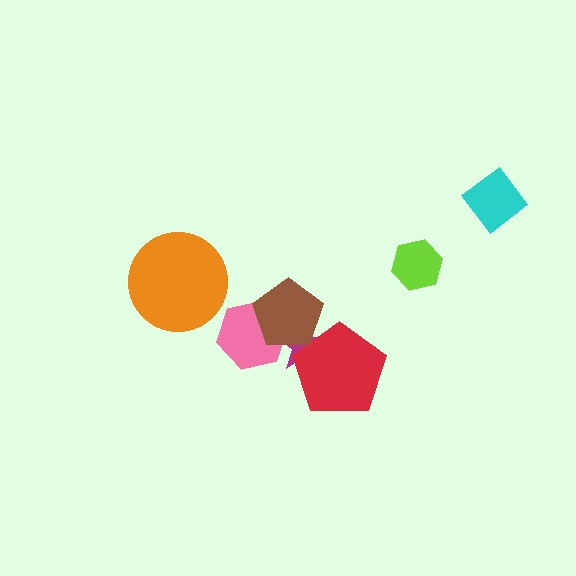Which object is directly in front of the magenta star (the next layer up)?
The red pentagon is directly in front of the magenta star.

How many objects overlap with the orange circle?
0 objects overlap with the orange circle.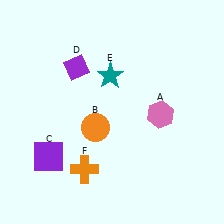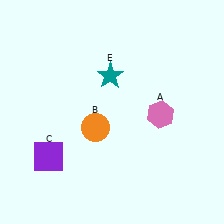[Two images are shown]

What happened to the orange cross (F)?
The orange cross (F) was removed in Image 2. It was in the bottom-left area of Image 1.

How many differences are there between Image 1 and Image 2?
There are 2 differences between the two images.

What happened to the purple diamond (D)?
The purple diamond (D) was removed in Image 2. It was in the top-left area of Image 1.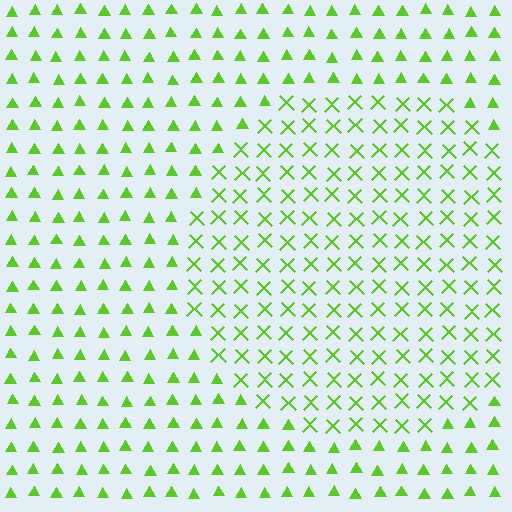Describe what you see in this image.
The image is filled with small lime elements arranged in a uniform grid. A circle-shaped region contains X marks, while the surrounding area contains triangles. The boundary is defined purely by the change in element shape.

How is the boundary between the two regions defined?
The boundary is defined by a change in element shape: X marks inside vs. triangles outside. All elements share the same color and spacing.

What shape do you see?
I see a circle.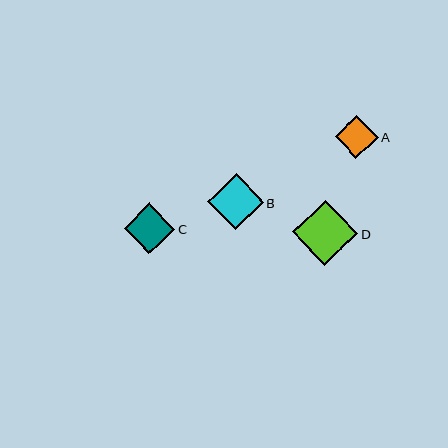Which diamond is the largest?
Diamond D is the largest with a size of approximately 65 pixels.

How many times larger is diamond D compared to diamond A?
Diamond D is approximately 1.5 times the size of diamond A.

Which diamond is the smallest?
Diamond A is the smallest with a size of approximately 43 pixels.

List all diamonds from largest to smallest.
From largest to smallest: D, B, C, A.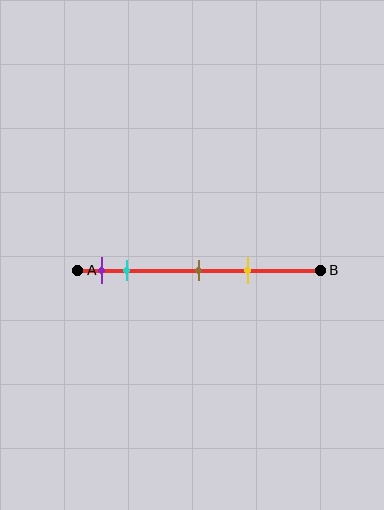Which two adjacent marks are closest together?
The purple and cyan marks are the closest adjacent pair.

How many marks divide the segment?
There are 4 marks dividing the segment.